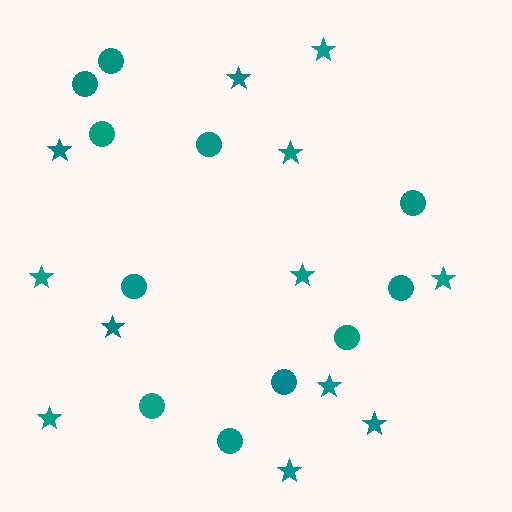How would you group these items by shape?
There are 2 groups: one group of stars (12) and one group of circles (11).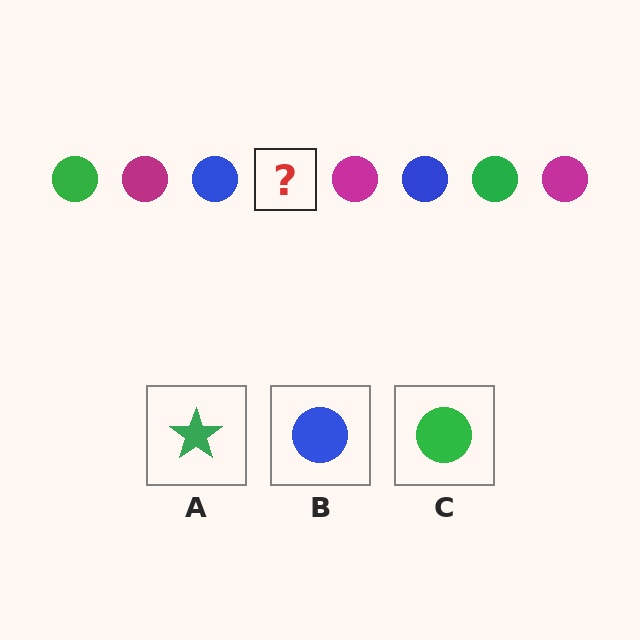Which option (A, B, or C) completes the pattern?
C.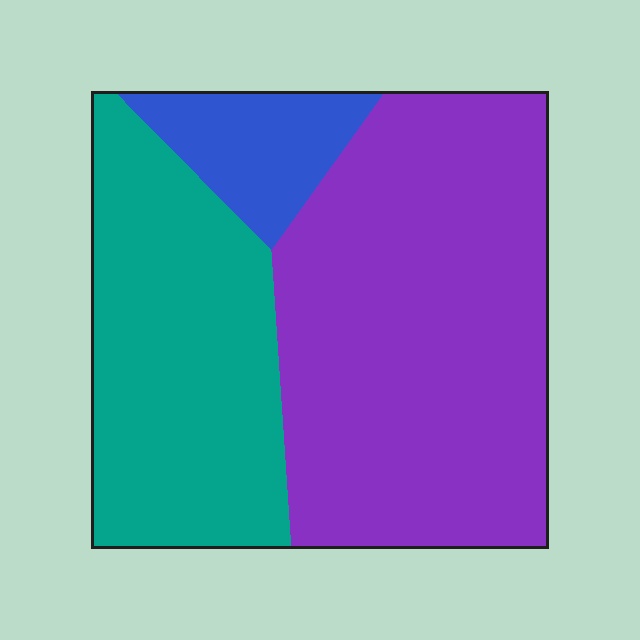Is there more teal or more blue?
Teal.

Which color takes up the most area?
Purple, at roughly 55%.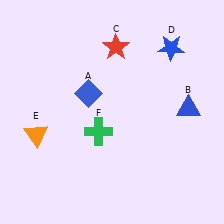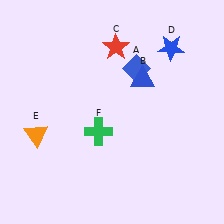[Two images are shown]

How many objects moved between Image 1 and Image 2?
2 objects moved between the two images.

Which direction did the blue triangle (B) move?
The blue triangle (B) moved left.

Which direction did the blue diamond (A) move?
The blue diamond (A) moved right.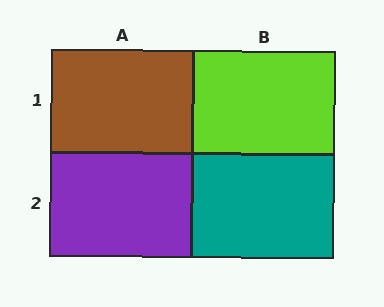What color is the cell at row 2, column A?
Purple.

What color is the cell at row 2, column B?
Teal.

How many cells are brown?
1 cell is brown.